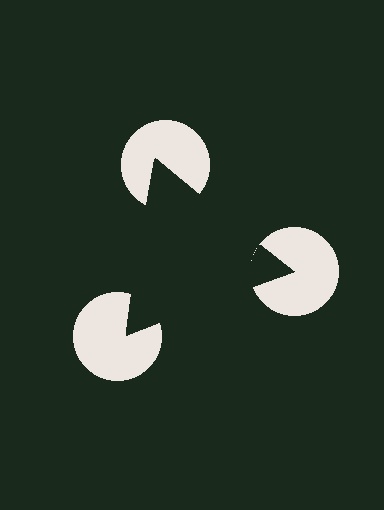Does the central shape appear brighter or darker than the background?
It typically appears slightly darker than the background, even though no actual brightness change is drawn.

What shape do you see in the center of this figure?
An illusory triangle — its edges are inferred from the aligned wedge cuts in the pac-man discs, not physically drawn.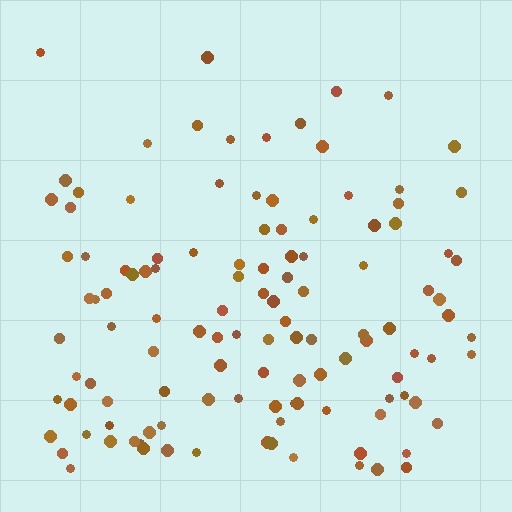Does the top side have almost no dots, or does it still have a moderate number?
Still a moderate number, just noticeably fewer than the bottom.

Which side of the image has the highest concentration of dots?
The bottom.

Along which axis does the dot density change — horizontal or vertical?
Vertical.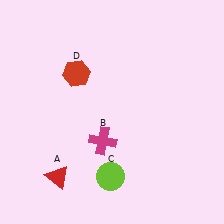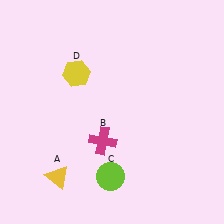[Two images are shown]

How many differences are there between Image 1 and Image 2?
There are 2 differences between the two images.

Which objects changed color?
A changed from red to yellow. D changed from red to yellow.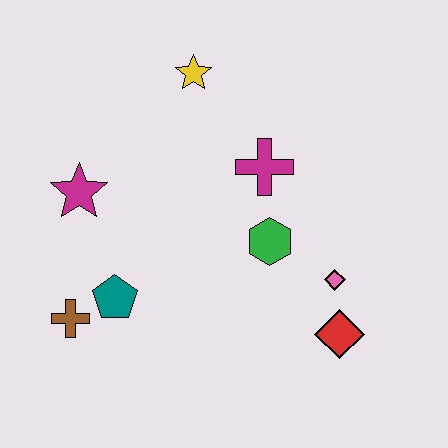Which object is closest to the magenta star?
The teal pentagon is closest to the magenta star.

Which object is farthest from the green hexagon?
The brown cross is farthest from the green hexagon.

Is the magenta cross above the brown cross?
Yes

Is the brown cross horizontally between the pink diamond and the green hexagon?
No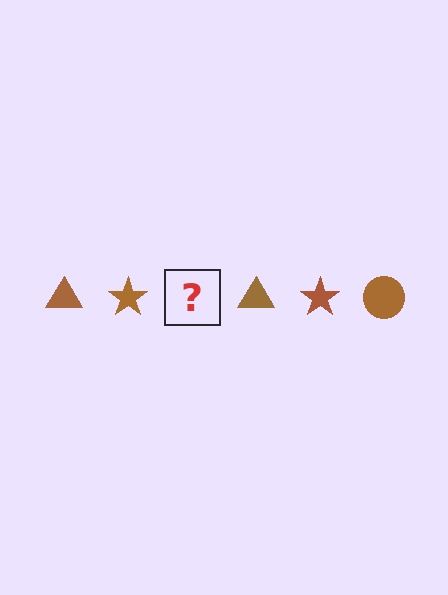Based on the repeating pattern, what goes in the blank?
The blank should be a brown circle.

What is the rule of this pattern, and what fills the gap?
The rule is that the pattern cycles through triangle, star, circle shapes in brown. The gap should be filled with a brown circle.